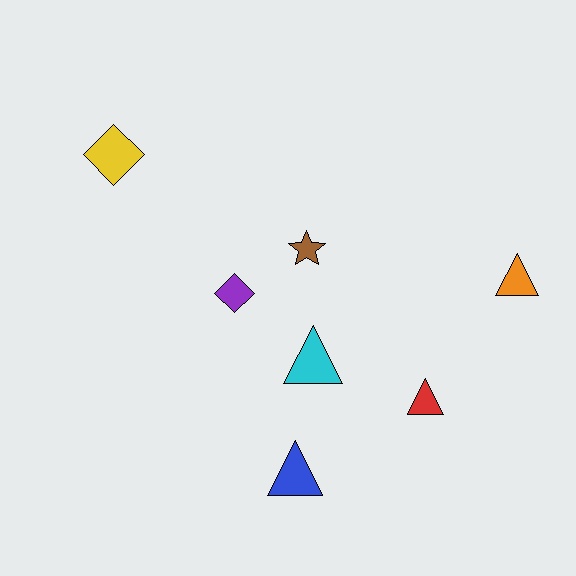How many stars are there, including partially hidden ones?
There is 1 star.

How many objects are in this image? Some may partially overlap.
There are 7 objects.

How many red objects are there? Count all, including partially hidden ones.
There is 1 red object.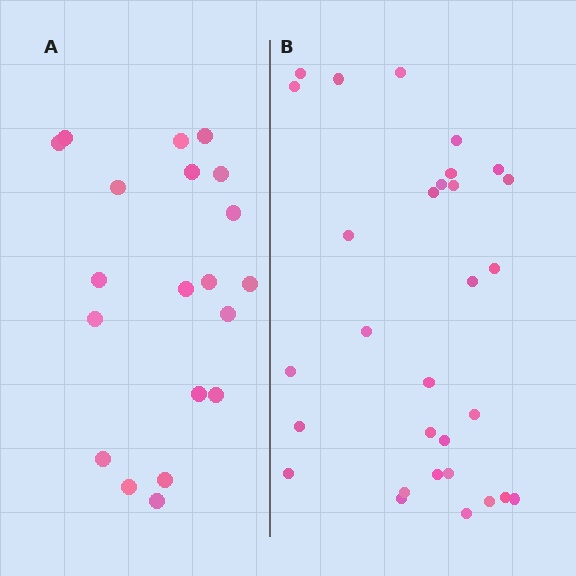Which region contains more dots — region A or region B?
Region B (the right region) has more dots.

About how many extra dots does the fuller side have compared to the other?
Region B has roughly 10 or so more dots than region A.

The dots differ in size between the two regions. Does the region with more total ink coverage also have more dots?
No. Region A has more total ink coverage because its dots are larger, but region B actually contains more individual dots. Total area can be misleading — the number of items is what matters here.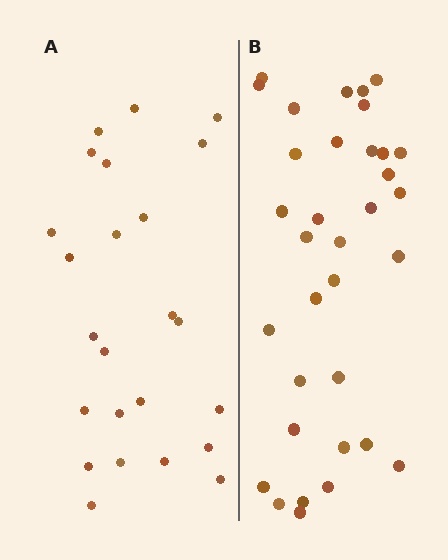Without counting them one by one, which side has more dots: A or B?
Region B (the right region) has more dots.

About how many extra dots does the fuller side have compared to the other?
Region B has roughly 10 or so more dots than region A.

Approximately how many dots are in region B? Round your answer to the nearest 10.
About 30 dots. (The exact count is 34, which rounds to 30.)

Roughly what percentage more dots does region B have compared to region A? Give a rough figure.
About 40% more.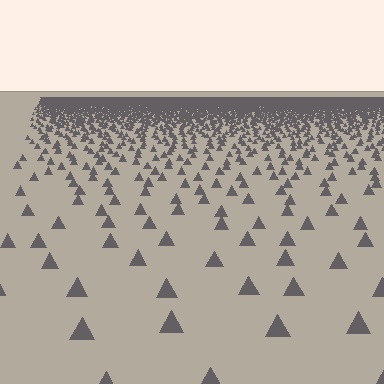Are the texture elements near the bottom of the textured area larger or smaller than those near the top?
Larger. Near the bottom, elements are closer to the viewer and appear at a bigger on-screen size.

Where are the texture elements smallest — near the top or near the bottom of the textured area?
Near the top.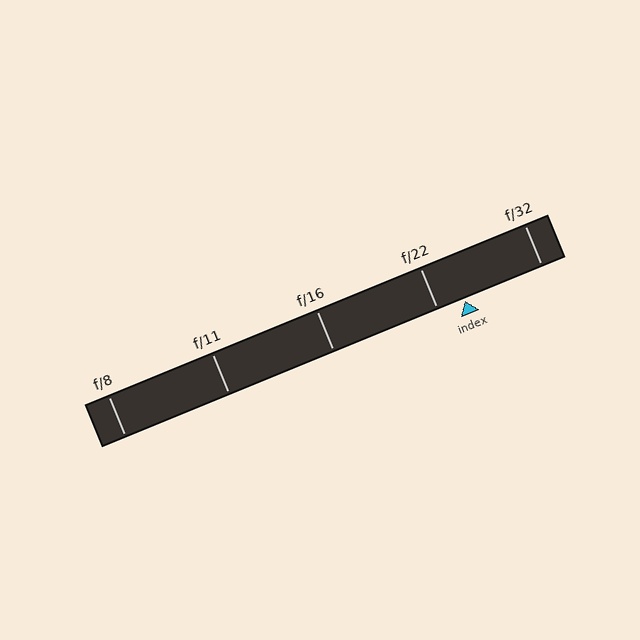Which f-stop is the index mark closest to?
The index mark is closest to f/22.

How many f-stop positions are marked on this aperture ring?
There are 5 f-stop positions marked.